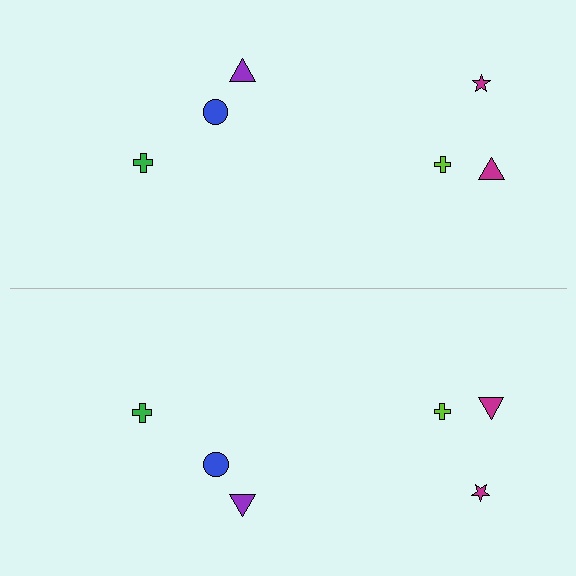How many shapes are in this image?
There are 12 shapes in this image.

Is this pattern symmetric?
Yes, this pattern has bilateral (reflection) symmetry.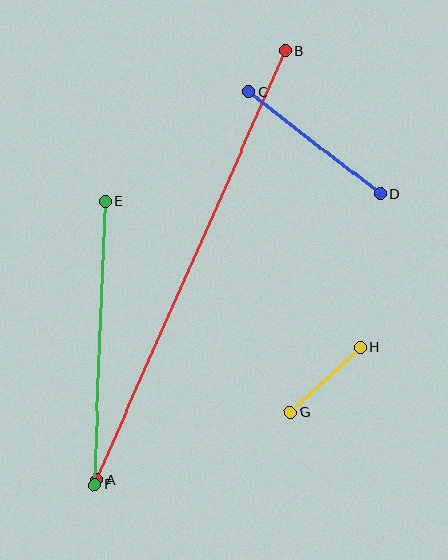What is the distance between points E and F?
The distance is approximately 283 pixels.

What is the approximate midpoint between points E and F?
The midpoint is at approximately (100, 343) pixels.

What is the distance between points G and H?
The distance is approximately 95 pixels.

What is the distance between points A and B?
The distance is approximately 470 pixels.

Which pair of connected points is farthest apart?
Points A and B are farthest apart.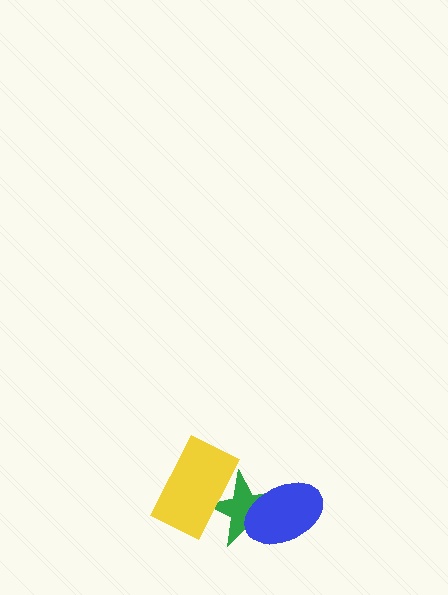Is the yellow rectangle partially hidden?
No, no other shape covers it.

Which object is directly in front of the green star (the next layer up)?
The blue ellipse is directly in front of the green star.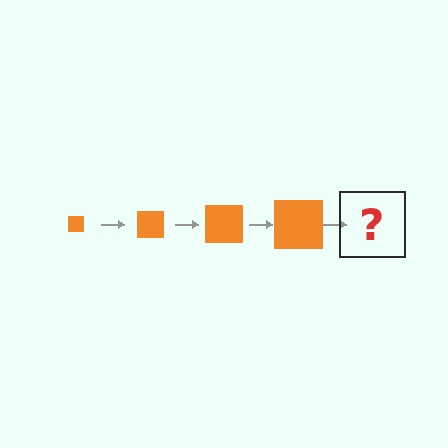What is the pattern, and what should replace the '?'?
The pattern is that the square gets progressively larger each step. The '?' should be an orange square, larger than the previous one.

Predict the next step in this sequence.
The next step is an orange square, larger than the previous one.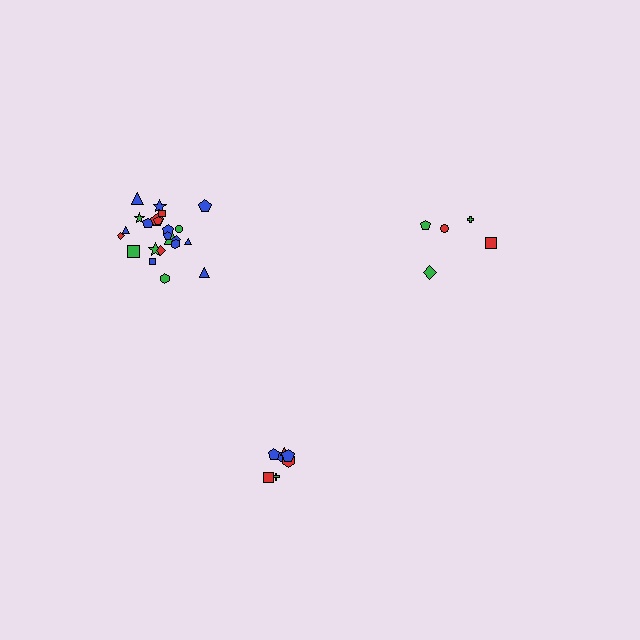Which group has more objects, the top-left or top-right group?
The top-left group.